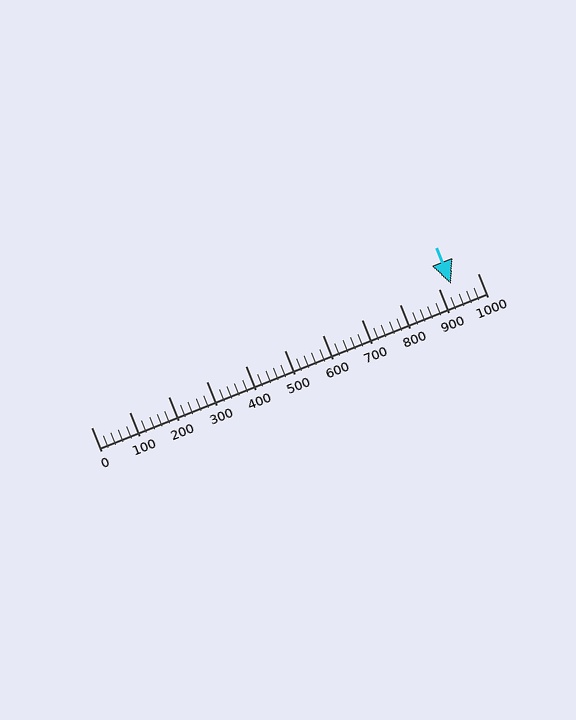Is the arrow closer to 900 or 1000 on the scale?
The arrow is closer to 900.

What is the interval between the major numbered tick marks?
The major tick marks are spaced 100 units apart.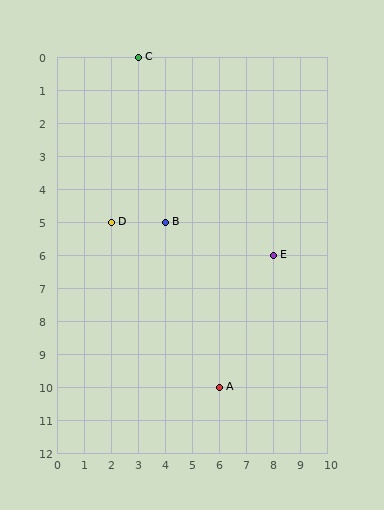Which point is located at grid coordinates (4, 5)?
Point B is at (4, 5).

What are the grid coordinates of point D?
Point D is at grid coordinates (2, 5).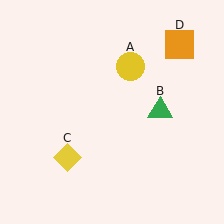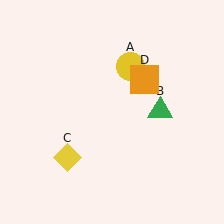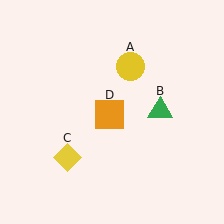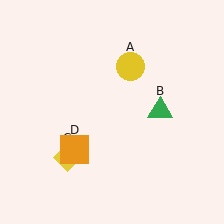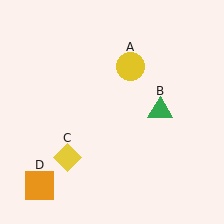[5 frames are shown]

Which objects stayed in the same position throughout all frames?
Yellow circle (object A) and green triangle (object B) and yellow diamond (object C) remained stationary.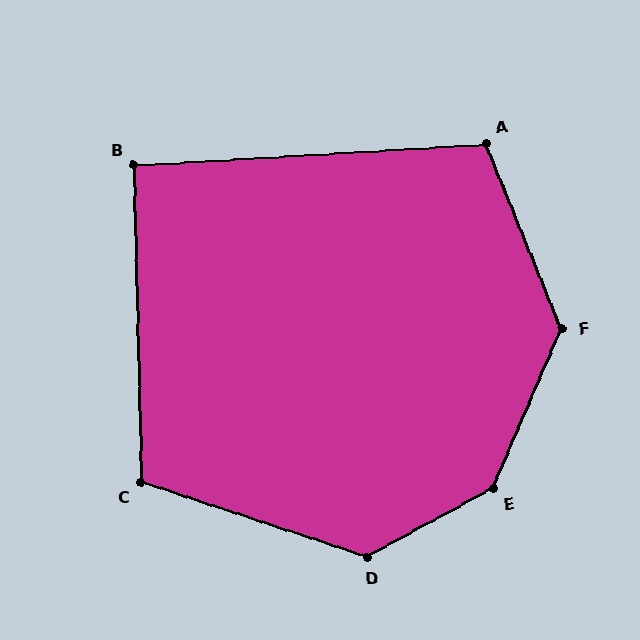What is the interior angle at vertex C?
Approximately 110 degrees (obtuse).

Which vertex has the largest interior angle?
E, at approximately 142 degrees.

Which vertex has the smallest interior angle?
B, at approximately 92 degrees.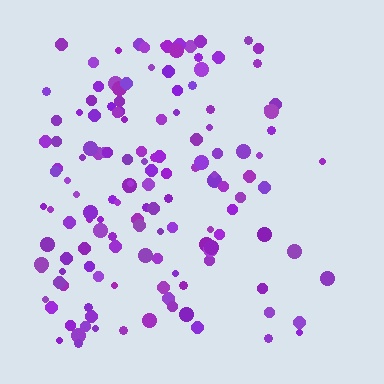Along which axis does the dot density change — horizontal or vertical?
Horizontal.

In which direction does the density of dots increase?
From right to left, with the left side densest.